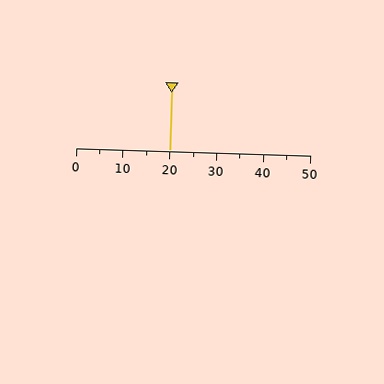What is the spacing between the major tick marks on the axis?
The major ticks are spaced 10 apart.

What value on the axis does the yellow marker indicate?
The marker indicates approximately 20.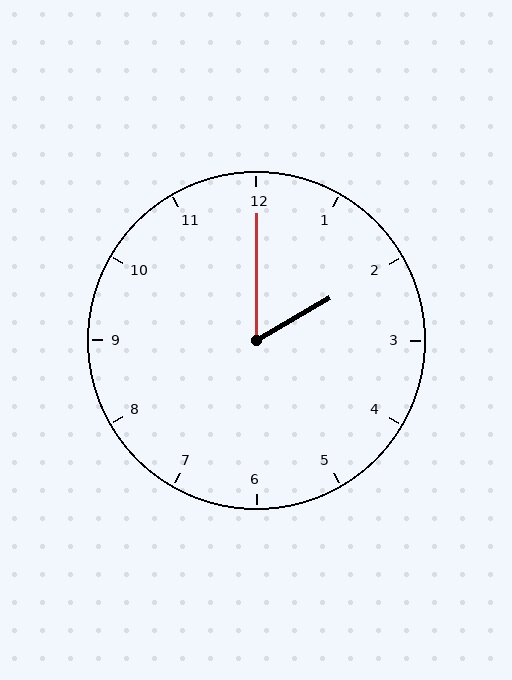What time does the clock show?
2:00.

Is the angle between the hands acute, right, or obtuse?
It is acute.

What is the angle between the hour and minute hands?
Approximately 60 degrees.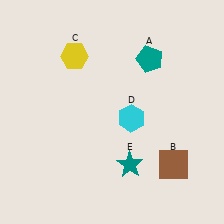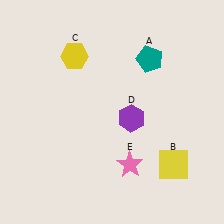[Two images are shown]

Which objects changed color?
B changed from brown to yellow. D changed from cyan to purple. E changed from teal to pink.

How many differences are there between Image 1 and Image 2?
There are 3 differences between the two images.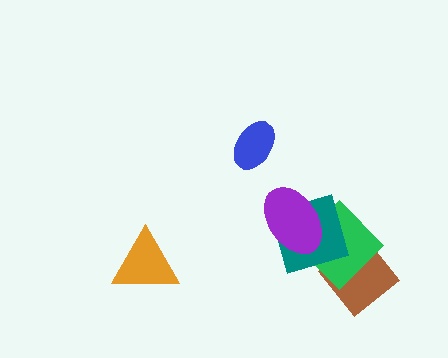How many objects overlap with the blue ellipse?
0 objects overlap with the blue ellipse.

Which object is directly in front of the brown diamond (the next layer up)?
The green diamond is directly in front of the brown diamond.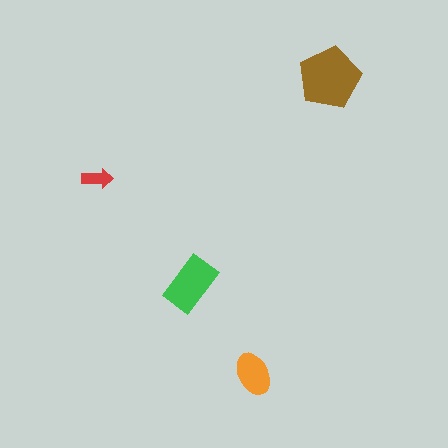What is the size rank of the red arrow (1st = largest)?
4th.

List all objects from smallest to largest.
The red arrow, the orange ellipse, the green rectangle, the brown pentagon.